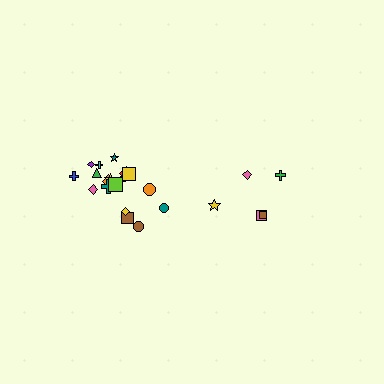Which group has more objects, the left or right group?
The left group.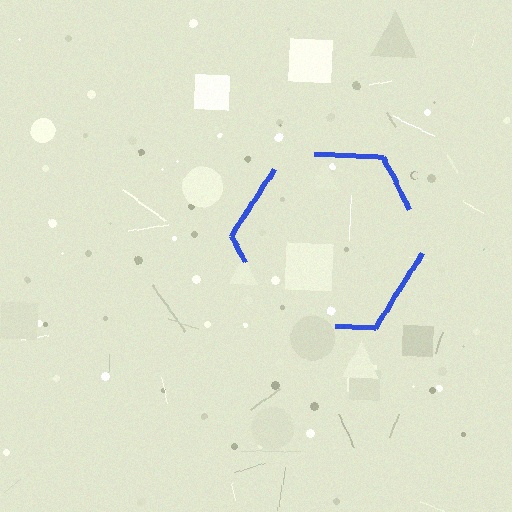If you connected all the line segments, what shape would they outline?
They would outline a hexagon.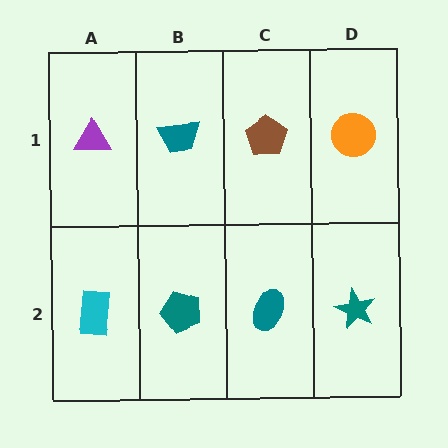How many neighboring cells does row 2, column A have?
2.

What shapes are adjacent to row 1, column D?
A teal star (row 2, column D), a brown pentagon (row 1, column C).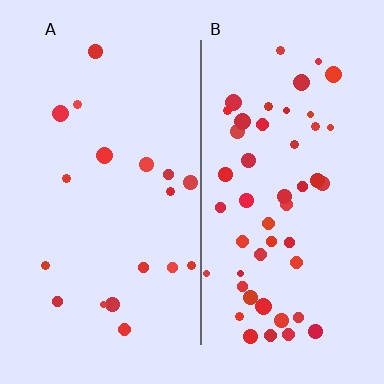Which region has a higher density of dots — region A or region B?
B (the right).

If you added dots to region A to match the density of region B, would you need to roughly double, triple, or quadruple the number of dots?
Approximately triple.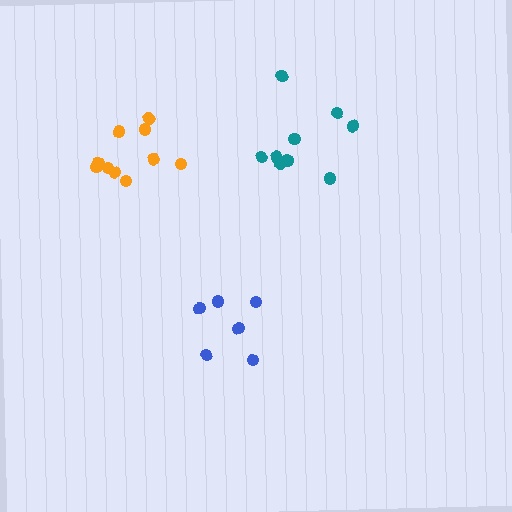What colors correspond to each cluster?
The clusters are colored: orange, teal, blue.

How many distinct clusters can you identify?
There are 3 distinct clusters.